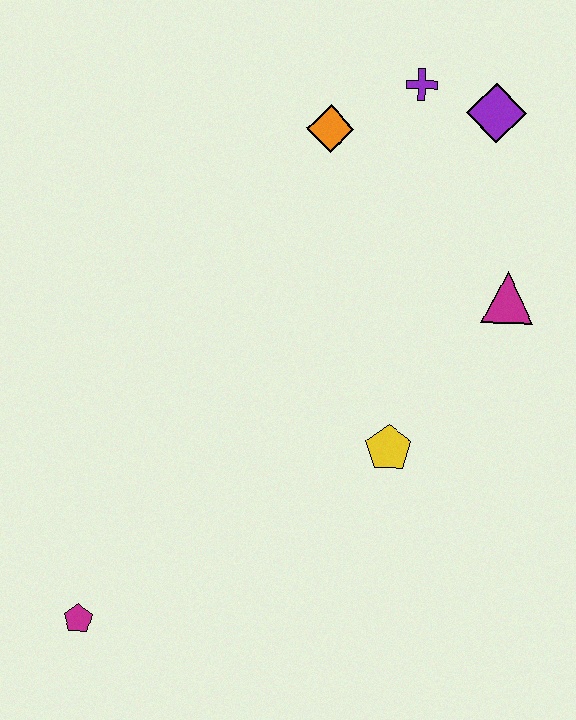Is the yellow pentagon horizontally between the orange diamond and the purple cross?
Yes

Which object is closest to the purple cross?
The purple diamond is closest to the purple cross.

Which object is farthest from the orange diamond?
The magenta pentagon is farthest from the orange diamond.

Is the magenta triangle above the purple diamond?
No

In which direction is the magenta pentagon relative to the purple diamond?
The magenta pentagon is below the purple diamond.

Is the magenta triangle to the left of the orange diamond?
No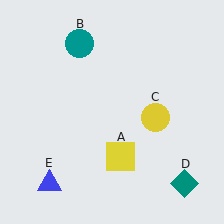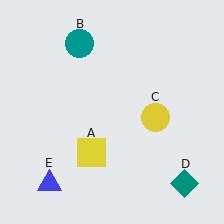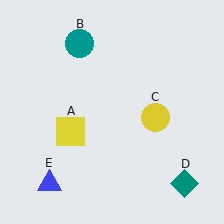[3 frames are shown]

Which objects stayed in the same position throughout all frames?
Teal circle (object B) and yellow circle (object C) and teal diamond (object D) and blue triangle (object E) remained stationary.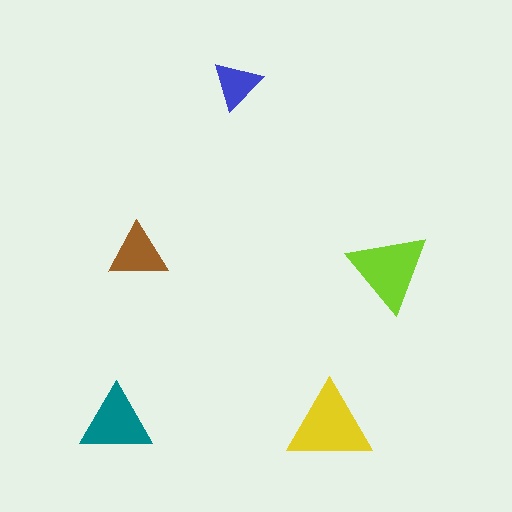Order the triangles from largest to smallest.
the yellow one, the lime one, the teal one, the brown one, the blue one.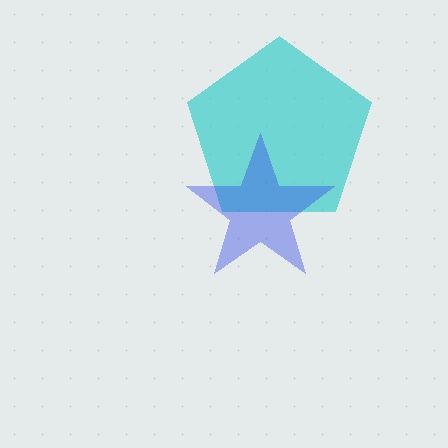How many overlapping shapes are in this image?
There are 2 overlapping shapes in the image.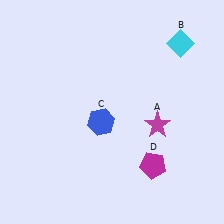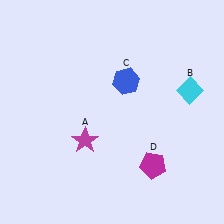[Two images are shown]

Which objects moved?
The objects that moved are: the magenta star (A), the cyan diamond (B), the blue hexagon (C).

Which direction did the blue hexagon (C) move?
The blue hexagon (C) moved up.